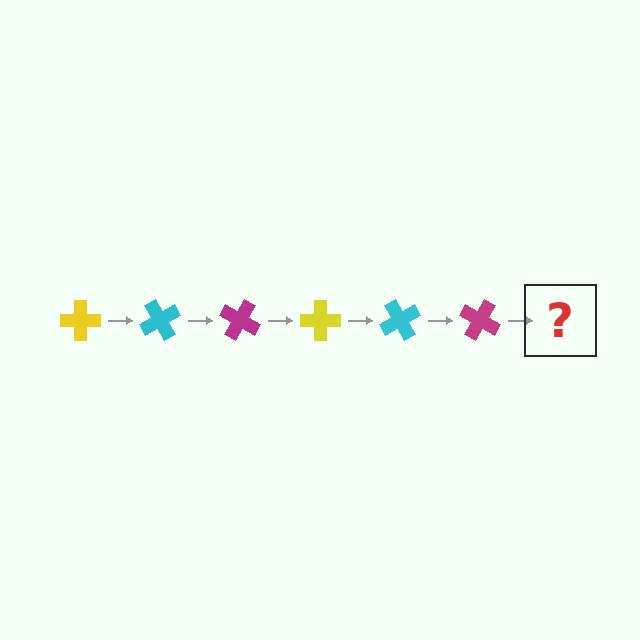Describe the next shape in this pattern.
It should be a yellow cross, rotated 360 degrees from the start.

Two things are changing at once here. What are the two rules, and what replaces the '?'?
The two rules are that it rotates 60 degrees each step and the color cycles through yellow, cyan, and magenta. The '?' should be a yellow cross, rotated 360 degrees from the start.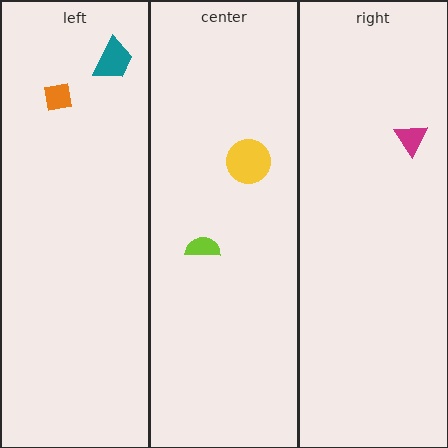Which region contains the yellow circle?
The center region.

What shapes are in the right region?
The magenta triangle.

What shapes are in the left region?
The orange square, the teal trapezoid.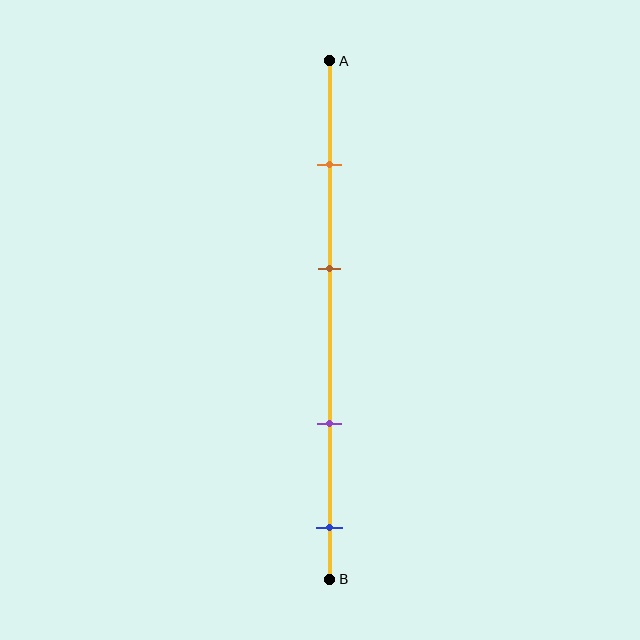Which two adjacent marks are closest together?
The orange and brown marks are the closest adjacent pair.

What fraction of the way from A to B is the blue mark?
The blue mark is approximately 90% (0.9) of the way from A to B.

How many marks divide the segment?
There are 4 marks dividing the segment.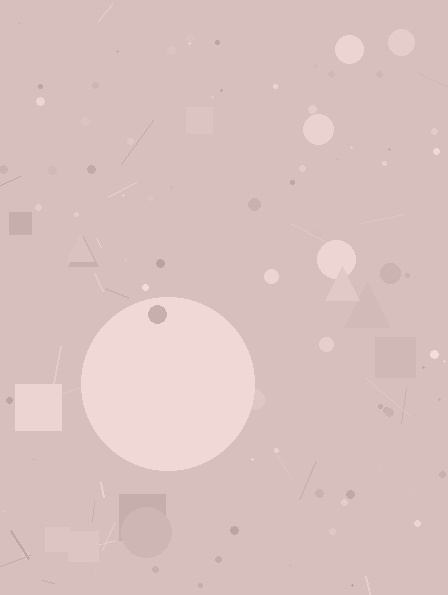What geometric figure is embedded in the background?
A circle is embedded in the background.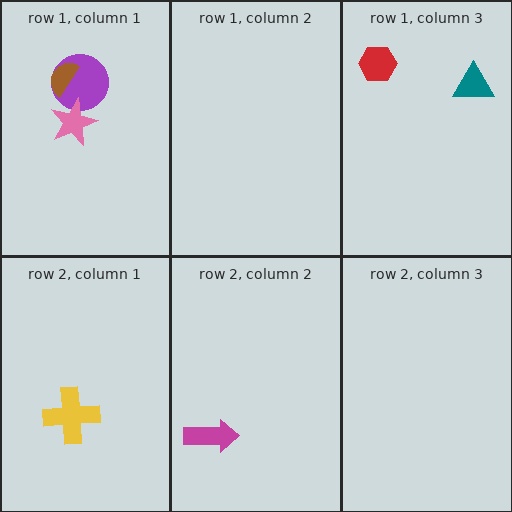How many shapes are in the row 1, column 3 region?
2.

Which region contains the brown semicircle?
The row 1, column 1 region.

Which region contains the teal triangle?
The row 1, column 3 region.